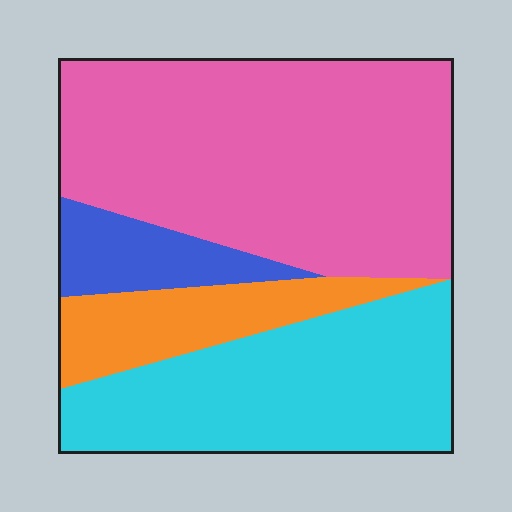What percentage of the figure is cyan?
Cyan takes up between a sixth and a third of the figure.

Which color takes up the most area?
Pink, at roughly 50%.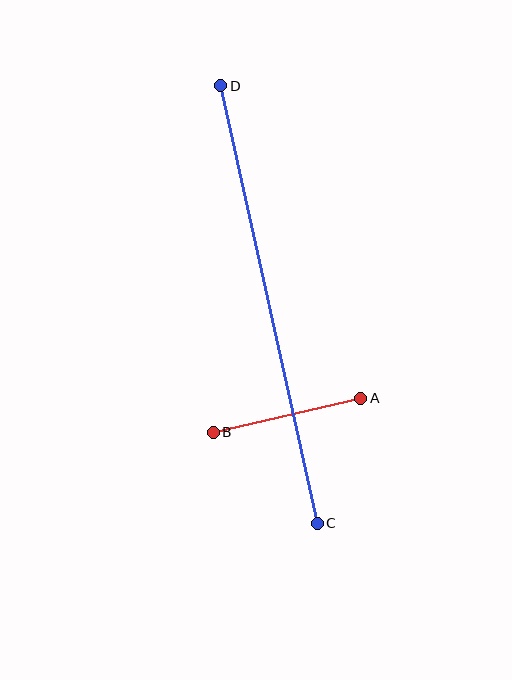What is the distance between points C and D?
The distance is approximately 448 pixels.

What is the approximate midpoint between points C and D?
The midpoint is at approximately (269, 304) pixels.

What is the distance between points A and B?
The distance is approximately 151 pixels.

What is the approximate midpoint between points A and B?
The midpoint is at approximately (287, 415) pixels.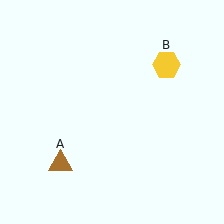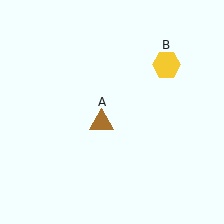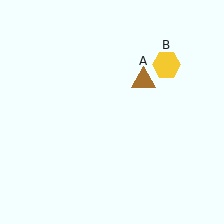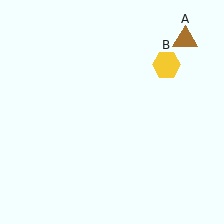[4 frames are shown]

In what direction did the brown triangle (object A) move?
The brown triangle (object A) moved up and to the right.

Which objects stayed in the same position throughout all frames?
Yellow hexagon (object B) remained stationary.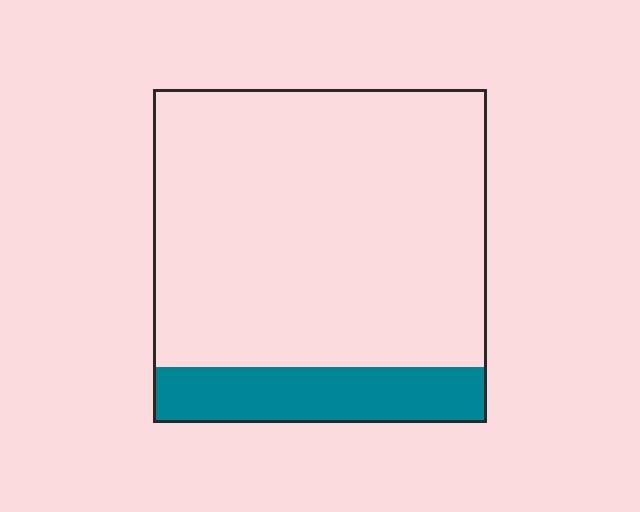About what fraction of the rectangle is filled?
About one sixth (1/6).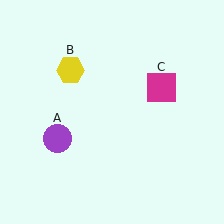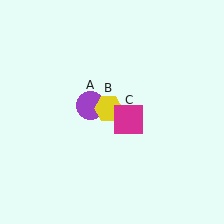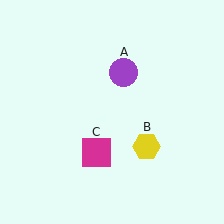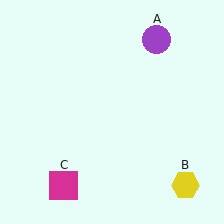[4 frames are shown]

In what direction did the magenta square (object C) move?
The magenta square (object C) moved down and to the left.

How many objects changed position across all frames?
3 objects changed position: purple circle (object A), yellow hexagon (object B), magenta square (object C).